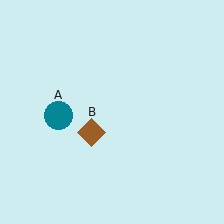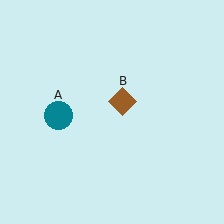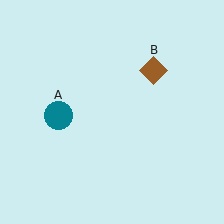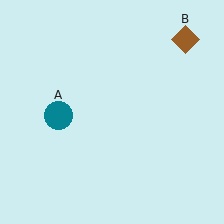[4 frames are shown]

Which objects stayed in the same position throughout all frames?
Teal circle (object A) remained stationary.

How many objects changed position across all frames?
1 object changed position: brown diamond (object B).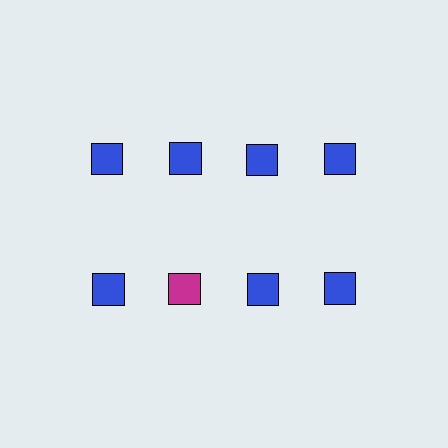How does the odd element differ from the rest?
It has a different color: magenta instead of blue.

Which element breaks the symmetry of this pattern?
The magenta square in the second row, second from left column breaks the symmetry. All other shapes are blue squares.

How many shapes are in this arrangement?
There are 8 shapes arranged in a grid pattern.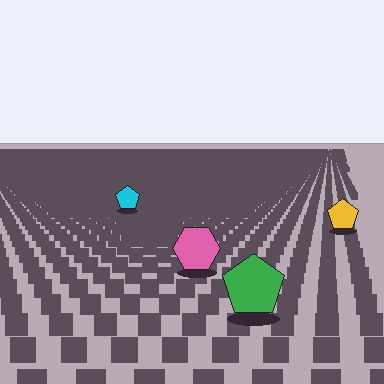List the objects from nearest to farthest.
From nearest to farthest: the green pentagon, the pink hexagon, the yellow pentagon, the cyan pentagon.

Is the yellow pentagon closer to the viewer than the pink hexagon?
No. The pink hexagon is closer — you can tell from the texture gradient: the ground texture is coarser near it.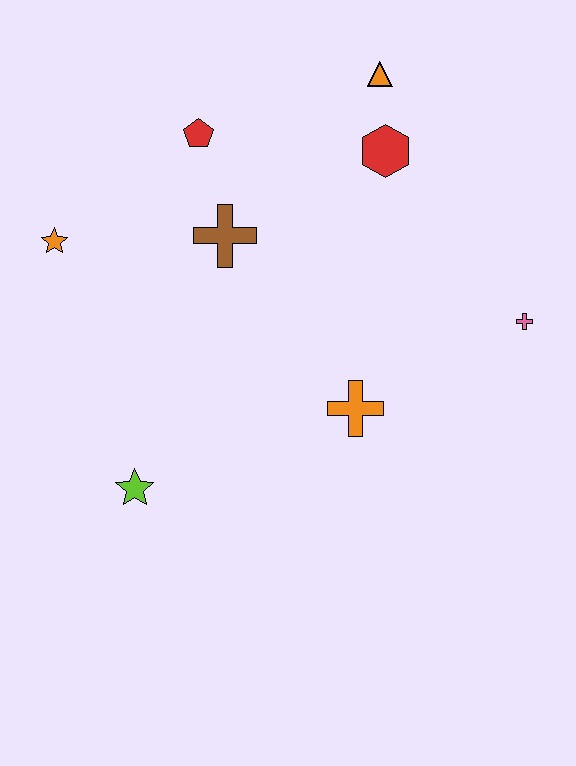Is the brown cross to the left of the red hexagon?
Yes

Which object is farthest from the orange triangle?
The lime star is farthest from the orange triangle.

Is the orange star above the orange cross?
Yes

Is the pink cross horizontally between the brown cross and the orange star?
No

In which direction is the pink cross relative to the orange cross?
The pink cross is to the right of the orange cross.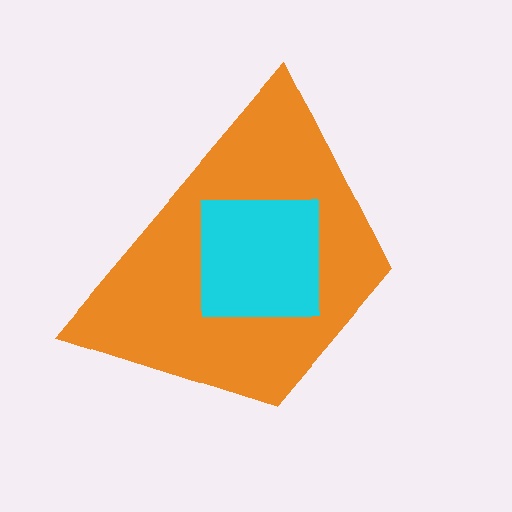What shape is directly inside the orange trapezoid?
The cyan square.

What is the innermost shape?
The cyan square.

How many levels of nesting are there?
2.